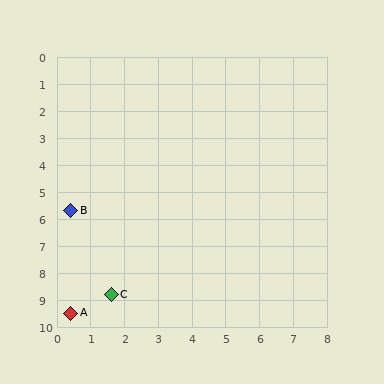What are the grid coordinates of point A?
Point A is at approximately (0.4, 9.5).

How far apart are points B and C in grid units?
Points B and C are about 3.3 grid units apart.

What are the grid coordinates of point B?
Point B is at approximately (0.4, 5.7).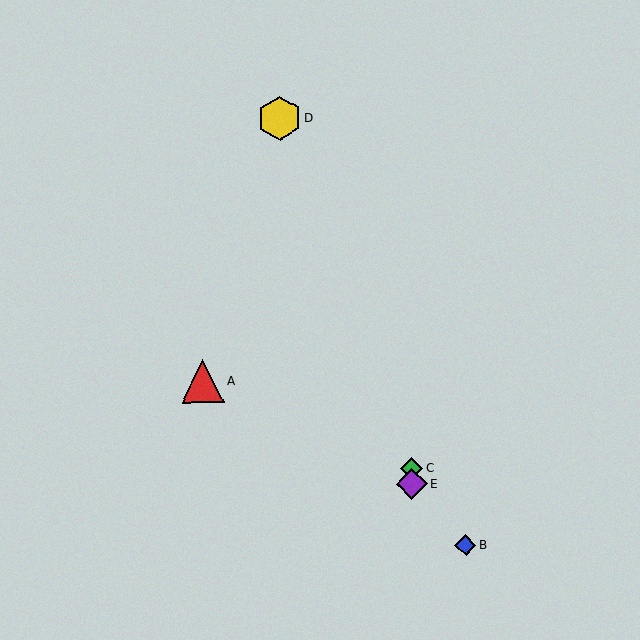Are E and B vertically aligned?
No, E is at x≈412 and B is at x≈466.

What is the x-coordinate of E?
Object E is at x≈412.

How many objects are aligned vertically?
2 objects (C, E) are aligned vertically.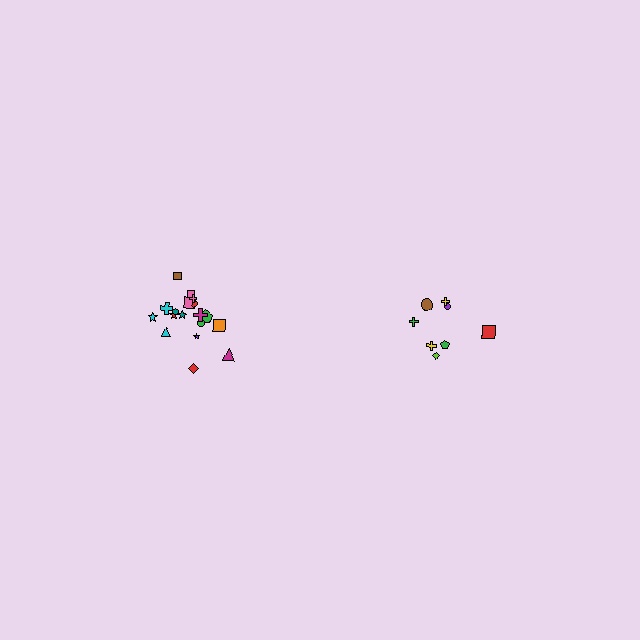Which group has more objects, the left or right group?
The left group.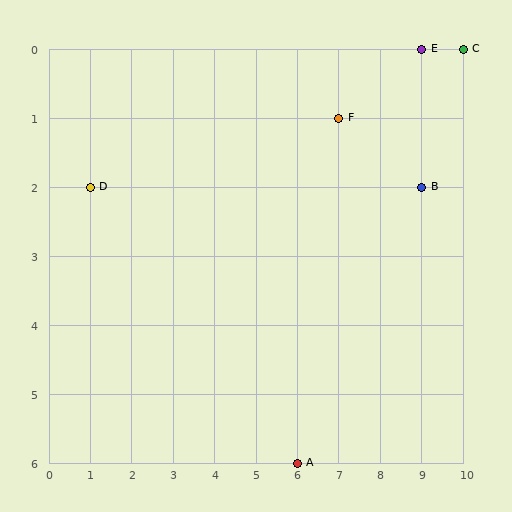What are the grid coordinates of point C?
Point C is at grid coordinates (10, 0).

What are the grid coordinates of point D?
Point D is at grid coordinates (1, 2).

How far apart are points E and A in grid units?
Points E and A are 3 columns and 6 rows apart (about 6.7 grid units diagonally).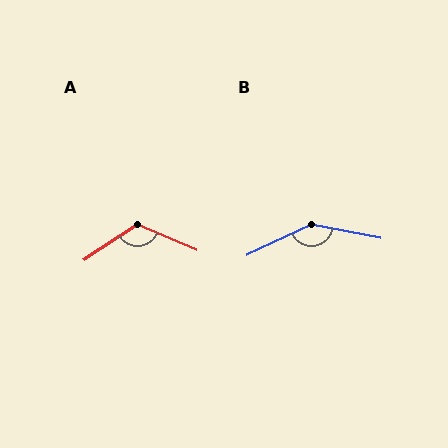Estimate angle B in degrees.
Approximately 143 degrees.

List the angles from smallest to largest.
A (123°), B (143°).